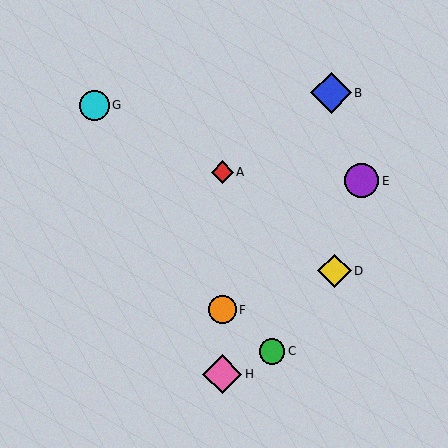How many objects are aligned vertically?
3 objects (A, F, H) are aligned vertically.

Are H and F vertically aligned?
Yes, both are at x≈222.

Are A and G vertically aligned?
No, A is at x≈222 and G is at x≈94.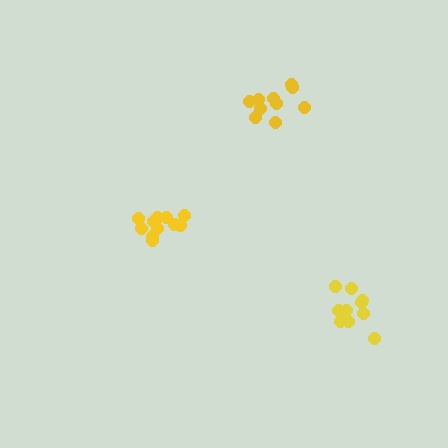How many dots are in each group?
Group 1: 12 dots, Group 2: 10 dots, Group 3: 10 dots (32 total).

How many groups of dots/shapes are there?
There are 3 groups.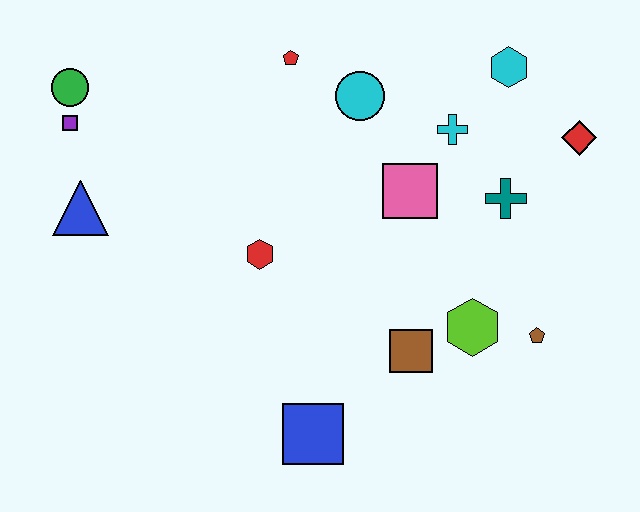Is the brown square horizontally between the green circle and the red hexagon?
No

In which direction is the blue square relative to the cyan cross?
The blue square is below the cyan cross.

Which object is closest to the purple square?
The green circle is closest to the purple square.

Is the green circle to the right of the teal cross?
No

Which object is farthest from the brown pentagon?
The green circle is farthest from the brown pentagon.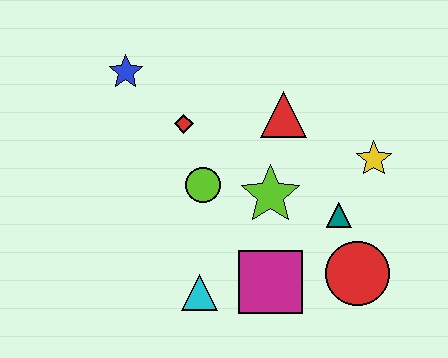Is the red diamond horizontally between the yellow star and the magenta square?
No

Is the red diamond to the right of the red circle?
No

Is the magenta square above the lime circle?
No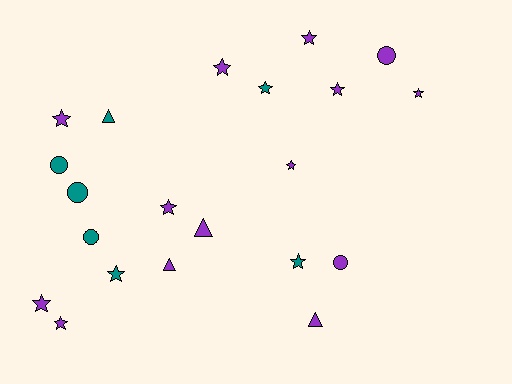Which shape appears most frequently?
Star, with 12 objects.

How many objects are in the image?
There are 21 objects.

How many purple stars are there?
There are 9 purple stars.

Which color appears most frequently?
Purple, with 14 objects.